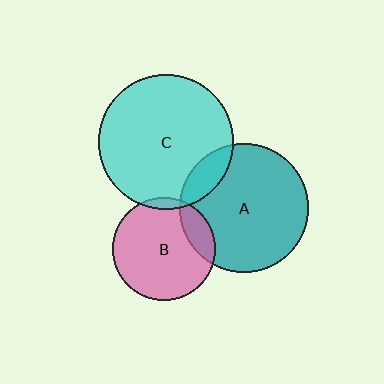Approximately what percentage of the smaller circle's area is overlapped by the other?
Approximately 15%.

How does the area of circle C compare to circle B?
Approximately 1.7 times.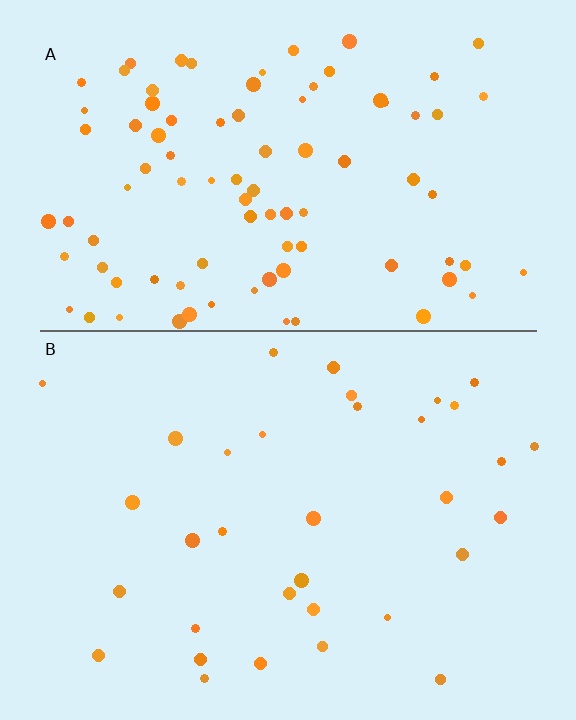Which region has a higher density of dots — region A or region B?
A (the top).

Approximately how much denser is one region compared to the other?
Approximately 2.7× — region A over region B.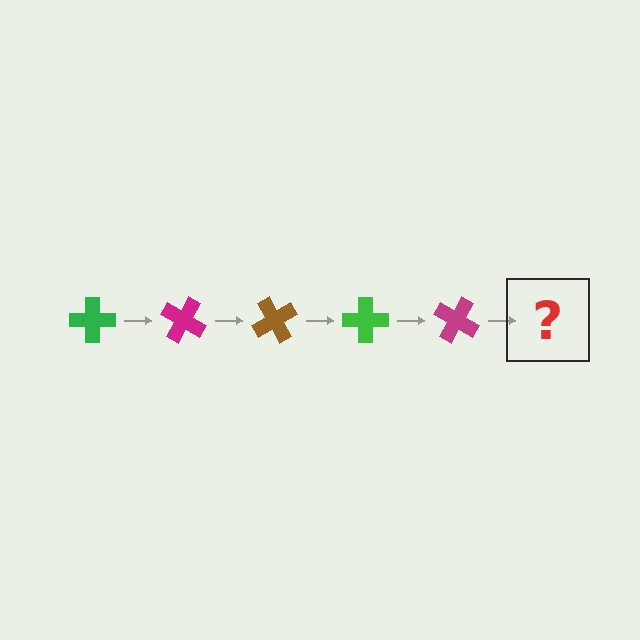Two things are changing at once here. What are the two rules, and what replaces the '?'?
The two rules are that it rotates 30 degrees each step and the color cycles through green, magenta, and brown. The '?' should be a brown cross, rotated 150 degrees from the start.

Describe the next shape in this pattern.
It should be a brown cross, rotated 150 degrees from the start.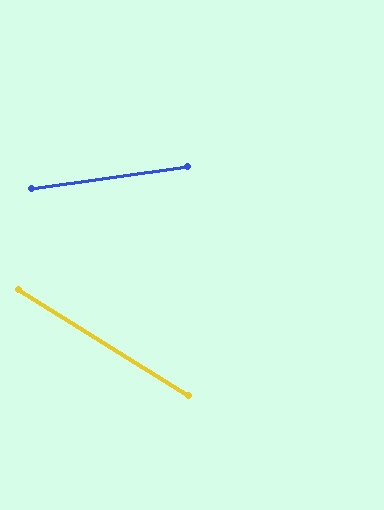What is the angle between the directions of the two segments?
Approximately 40 degrees.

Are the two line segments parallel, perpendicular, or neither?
Neither parallel nor perpendicular — they differ by about 40°.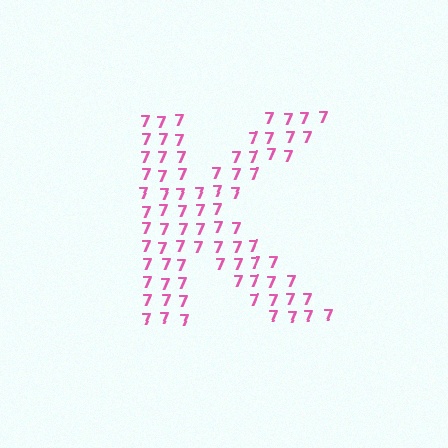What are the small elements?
The small elements are digit 7's.